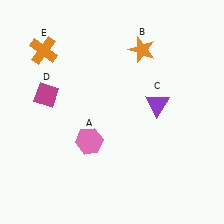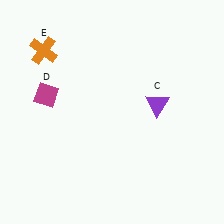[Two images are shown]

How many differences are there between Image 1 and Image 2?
There are 2 differences between the two images.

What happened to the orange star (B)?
The orange star (B) was removed in Image 2. It was in the top-right area of Image 1.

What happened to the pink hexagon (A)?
The pink hexagon (A) was removed in Image 2. It was in the bottom-left area of Image 1.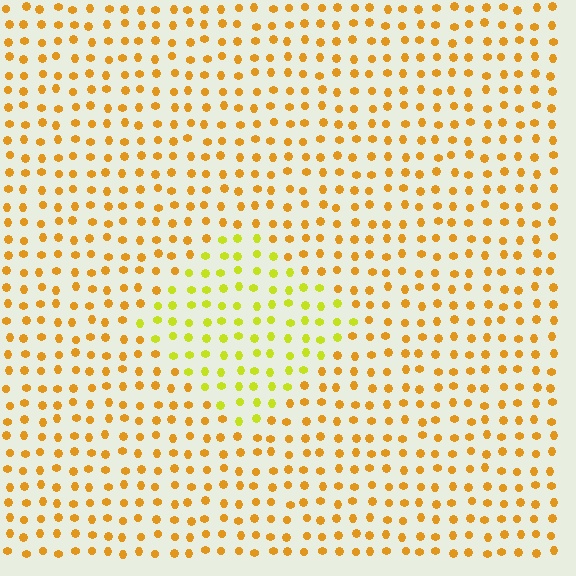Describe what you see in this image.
The image is filled with small orange elements in a uniform arrangement. A diamond-shaped region is visible where the elements are tinted to a slightly different hue, forming a subtle color boundary.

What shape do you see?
I see a diamond.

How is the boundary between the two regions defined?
The boundary is defined purely by a slight shift in hue (about 32 degrees). Spacing, size, and orientation are identical on both sides.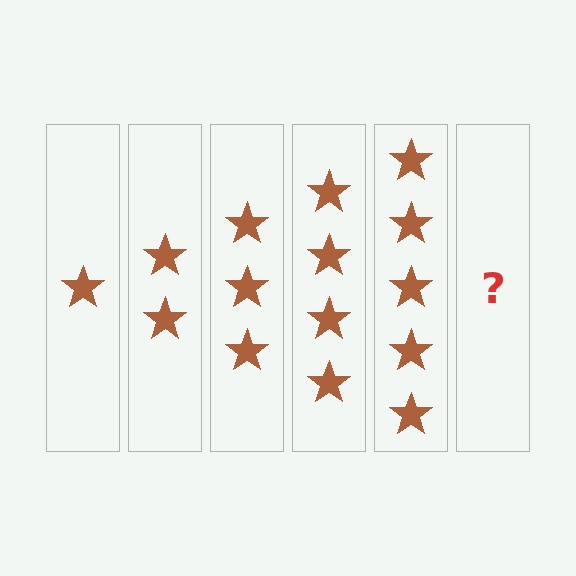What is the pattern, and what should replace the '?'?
The pattern is that each step adds one more star. The '?' should be 6 stars.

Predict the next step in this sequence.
The next step is 6 stars.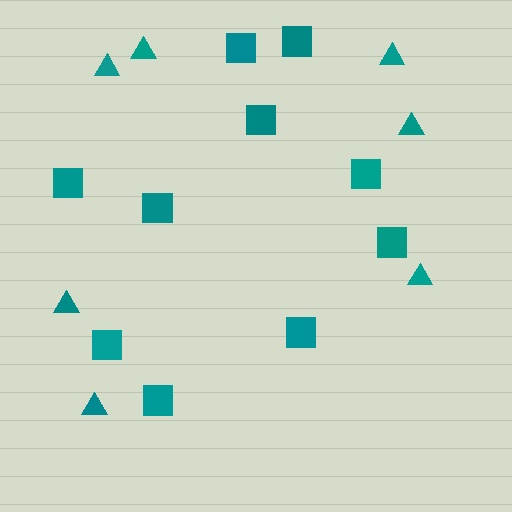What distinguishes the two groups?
There are 2 groups: one group of triangles (7) and one group of squares (10).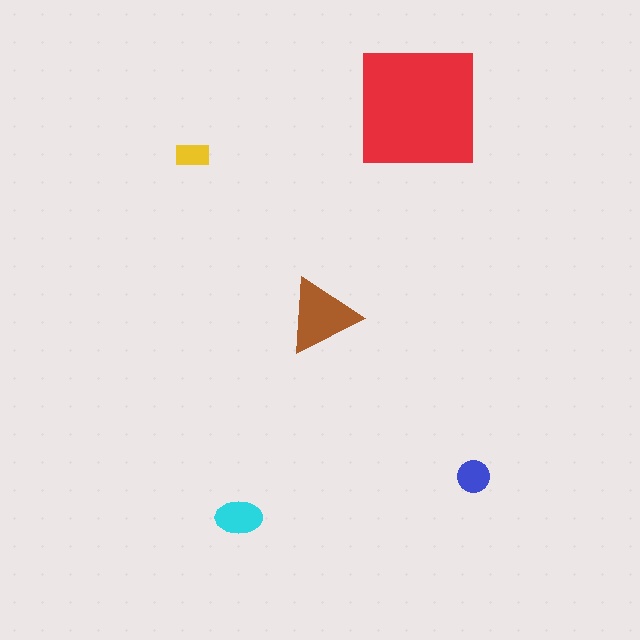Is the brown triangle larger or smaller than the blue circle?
Larger.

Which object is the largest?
The red square.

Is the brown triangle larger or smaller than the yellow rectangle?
Larger.